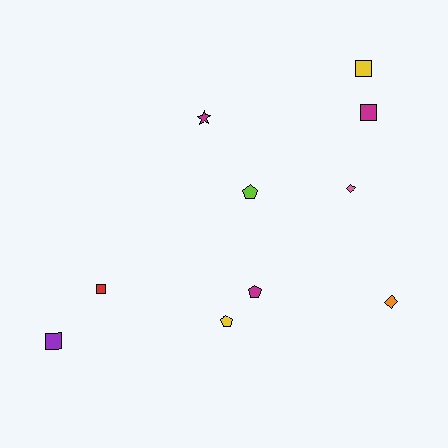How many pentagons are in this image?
There are 3 pentagons.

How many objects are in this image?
There are 10 objects.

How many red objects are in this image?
There is 1 red object.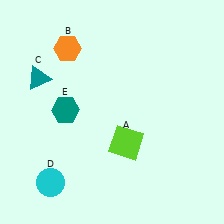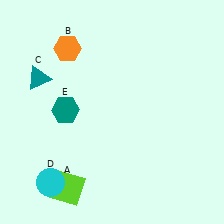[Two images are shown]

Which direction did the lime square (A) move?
The lime square (A) moved left.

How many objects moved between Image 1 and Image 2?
1 object moved between the two images.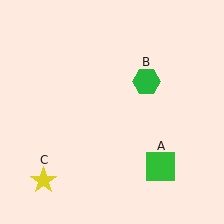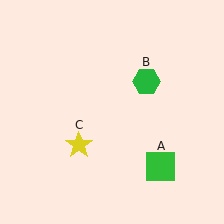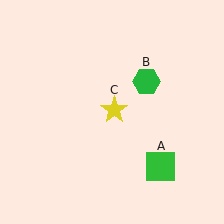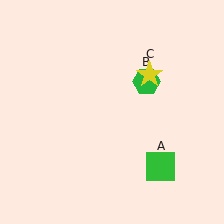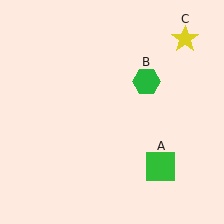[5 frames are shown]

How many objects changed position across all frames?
1 object changed position: yellow star (object C).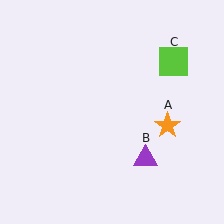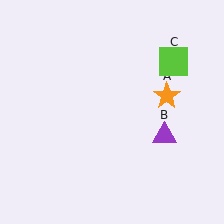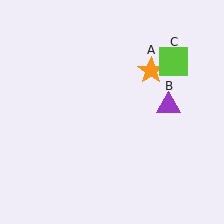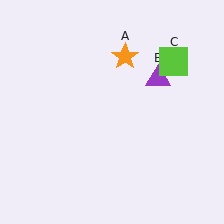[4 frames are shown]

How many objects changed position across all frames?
2 objects changed position: orange star (object A), purple triangle (object B).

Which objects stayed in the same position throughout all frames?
Lime square (object C) remained stationary.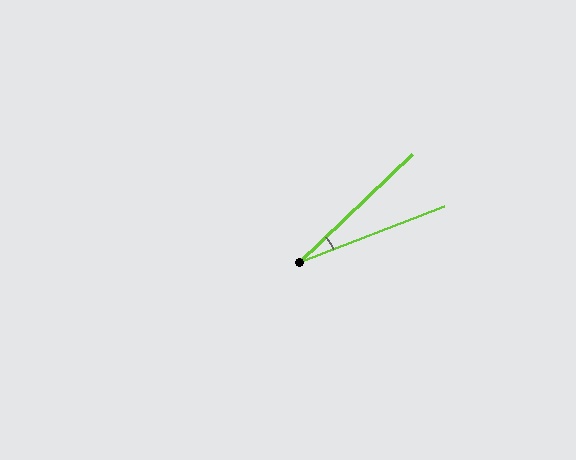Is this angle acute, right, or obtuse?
It is acute.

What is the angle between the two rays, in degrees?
Approximately 23 degrees.